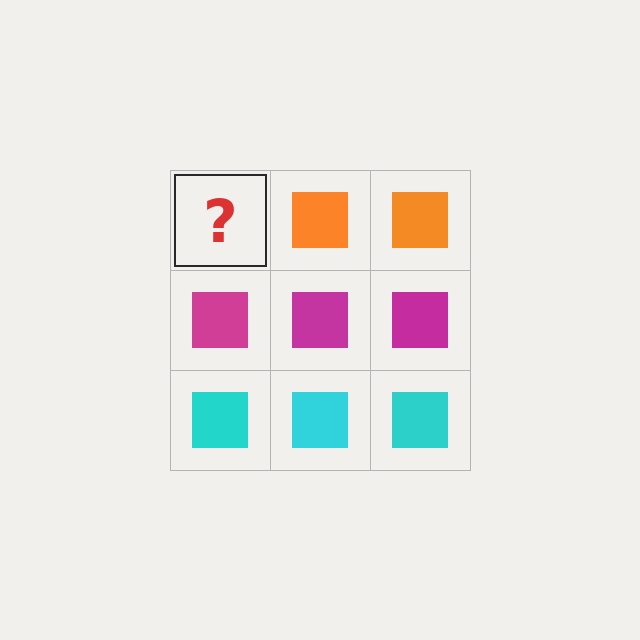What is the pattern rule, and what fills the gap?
The rule is that each row has a consistent color. The gap should be filled with an orange square.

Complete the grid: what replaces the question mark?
The question mark should be replaced with an orange square.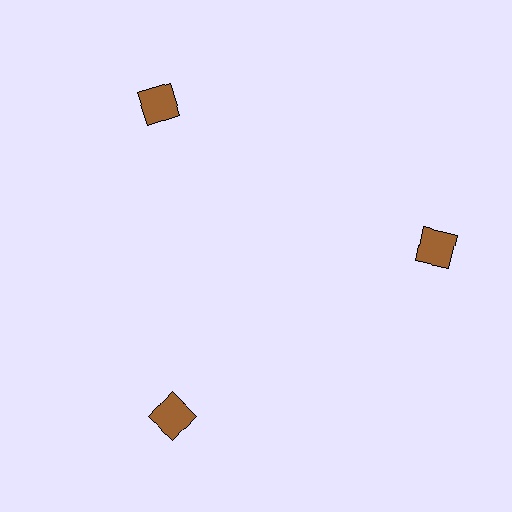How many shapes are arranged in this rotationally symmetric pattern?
There are 3 shapes, arranged in 3 groups of 1.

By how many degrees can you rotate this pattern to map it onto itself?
The pattern maps onto itself every 120 degrees of rotation.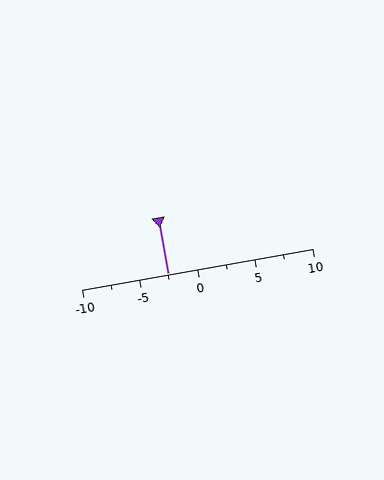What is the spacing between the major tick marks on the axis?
The major ticks are spaced 5 apart.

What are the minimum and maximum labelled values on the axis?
The axis runs from -10 to 10.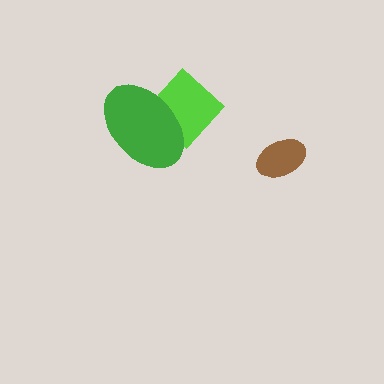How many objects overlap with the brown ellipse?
0 objects overlap with the brown ellipse.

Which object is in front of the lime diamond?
The green ellipse is in front of the lime diamond.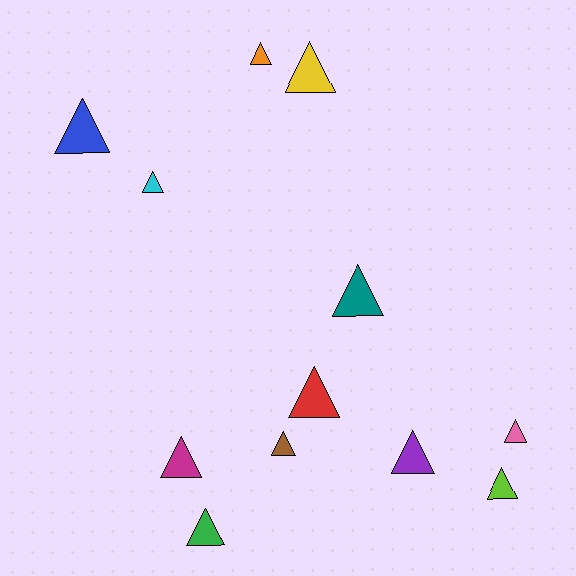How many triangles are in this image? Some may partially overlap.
There are 12 triangles.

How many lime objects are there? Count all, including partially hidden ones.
There is 1 lime object.